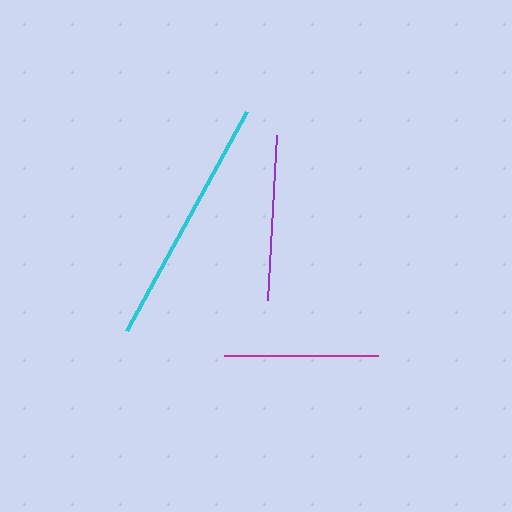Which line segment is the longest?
The cyan line is the longest at approximately 250 pixels.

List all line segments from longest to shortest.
From longest to shortest: cyan, purple, magenta.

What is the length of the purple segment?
The purple segment is approximately 165 pixels long.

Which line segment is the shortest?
The magenta line is the shortest at approximately 153 pixels.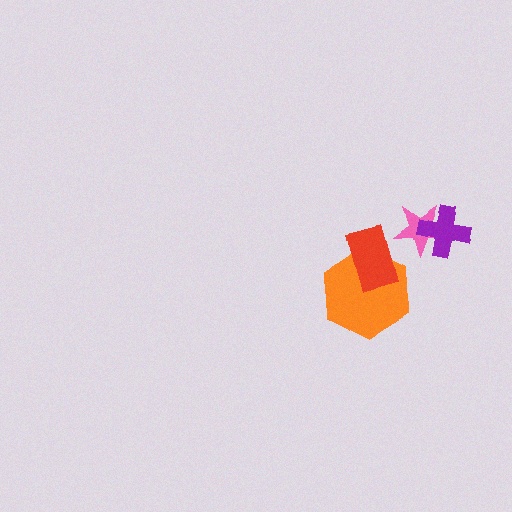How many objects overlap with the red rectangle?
1 object overlaps with the red rectangle.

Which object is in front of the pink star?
The purple cross is in front of the pink star.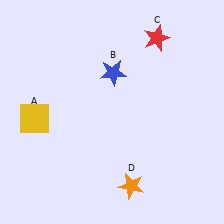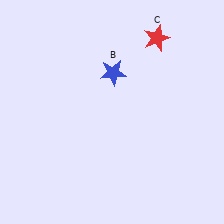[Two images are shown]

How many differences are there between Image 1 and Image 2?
There are 2 differences between the two images.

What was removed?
The orange star (D), the yellow square (A) were removed in Image 2.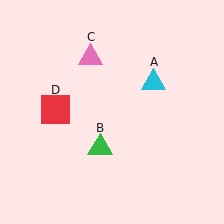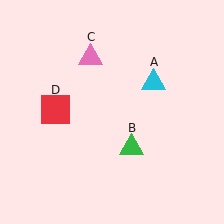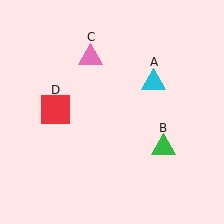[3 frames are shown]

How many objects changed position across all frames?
1 object changed position: green triangle (object B).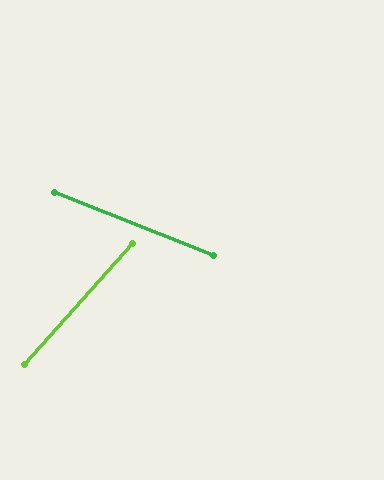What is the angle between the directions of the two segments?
Approximately 70 degrees.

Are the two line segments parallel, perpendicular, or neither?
Neither parallel nor perpendicular — they differ by about 70°.